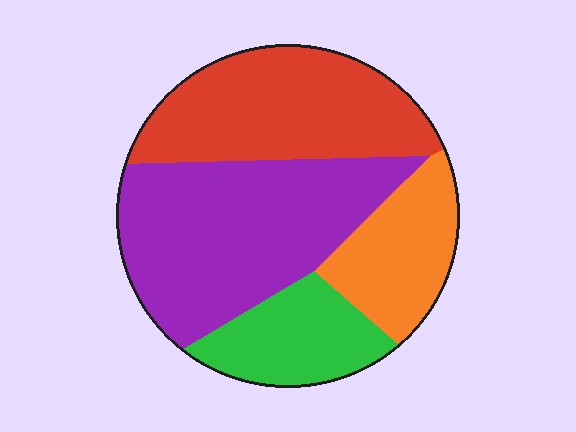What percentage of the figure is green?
Green takes up about one sixth (1/6) of the figure.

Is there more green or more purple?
Purple.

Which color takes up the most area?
Purple, at roughly 40%.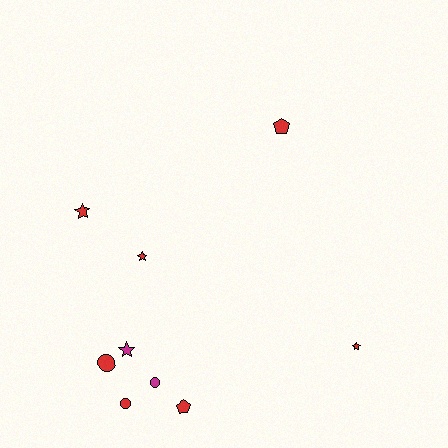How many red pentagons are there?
There are 2 red pentagons.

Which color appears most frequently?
Red, with 7 objects.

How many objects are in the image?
There are 9 objects.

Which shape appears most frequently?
Star, with 4 objects.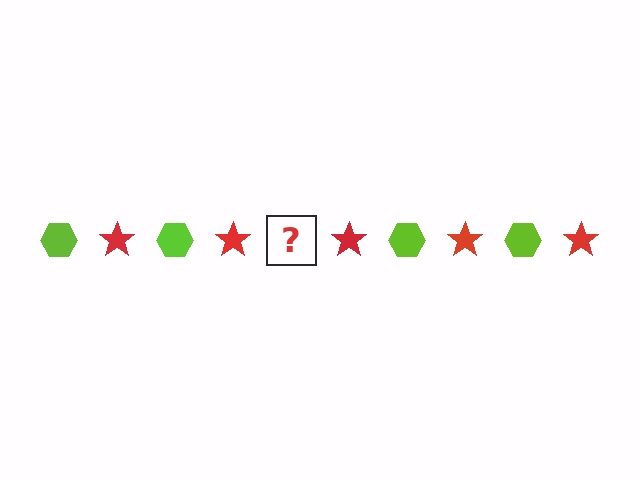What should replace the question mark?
The question mark should be replaced with a lime hexagon.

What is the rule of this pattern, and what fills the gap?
The rule is that the pattern alternates between lime hexagon and red star. The gap should be filled with a lime hexagon.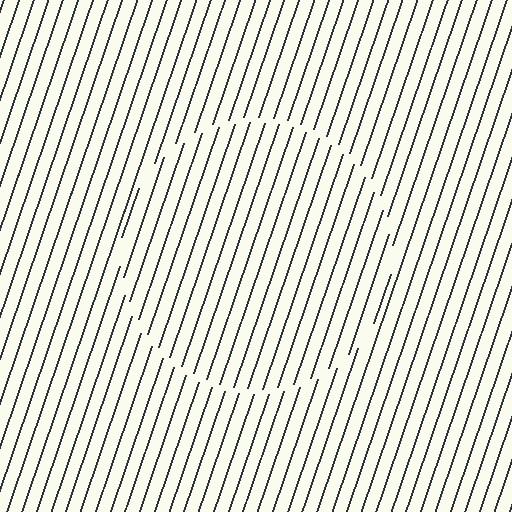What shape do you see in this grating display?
An illusory circle. The interior of the shape contains the same grating, shifted by half a period — the contour is defined by the phase discontinuity where line-ends from the inner and outer gratings abut.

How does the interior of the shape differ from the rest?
The interior of the shape contains the same grating, shifted by half a period — the contour is defined by the phase discontinuity where line-ends from the inner and outer gratings abut.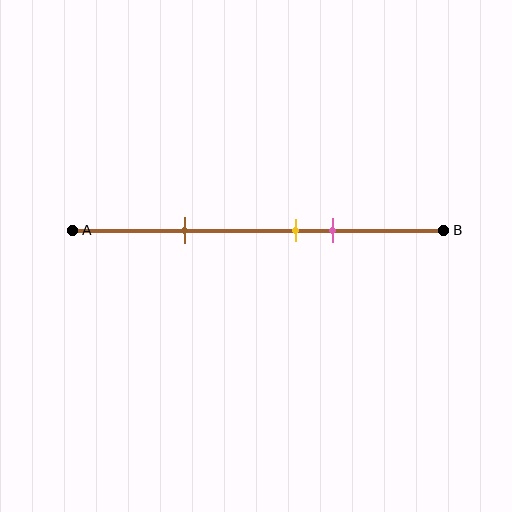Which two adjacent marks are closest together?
The yellow and pink marks are the closest adjacent pair.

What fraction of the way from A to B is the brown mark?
The brown mark is approximately 30% (0.3) of the way from A to B.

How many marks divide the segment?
There are 3 marks dividing the segment.